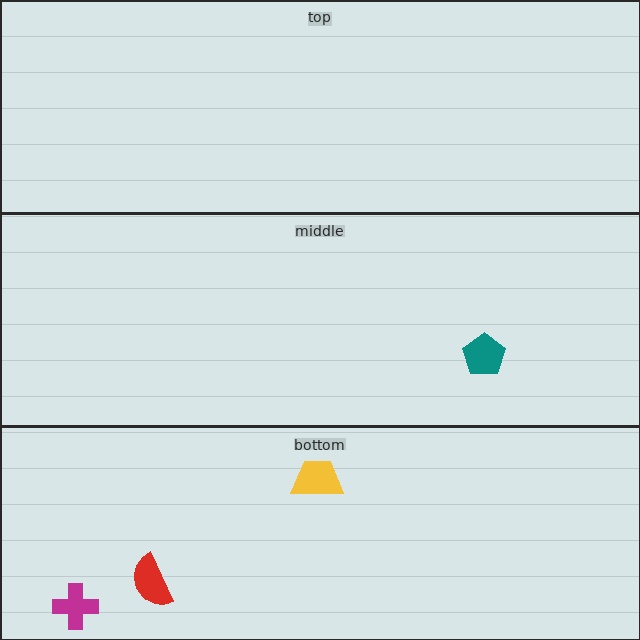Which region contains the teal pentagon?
The middle region.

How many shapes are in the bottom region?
3.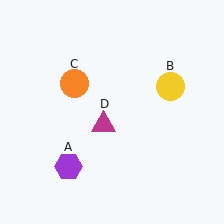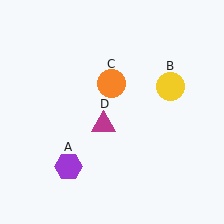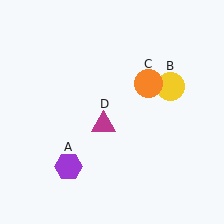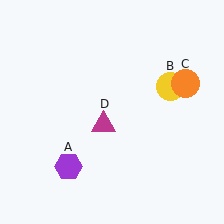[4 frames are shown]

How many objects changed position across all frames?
1 object changed position: orange circle (object C).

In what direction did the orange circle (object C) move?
The orange circle (object C) moved right.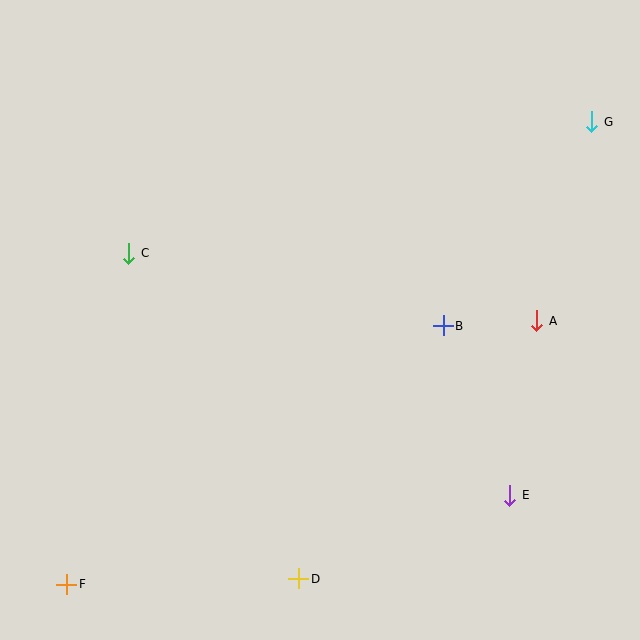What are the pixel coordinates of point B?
Point B is at (443, 326).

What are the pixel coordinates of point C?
Point C is at (129, 253).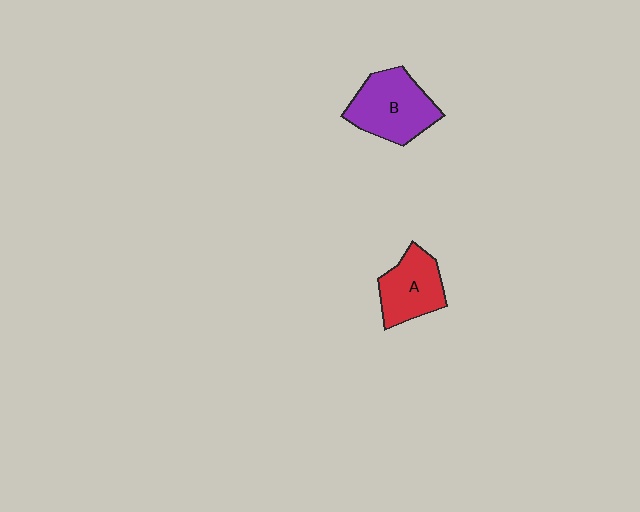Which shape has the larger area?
Shape B (purple).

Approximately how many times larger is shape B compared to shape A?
Approximately 1.3 times.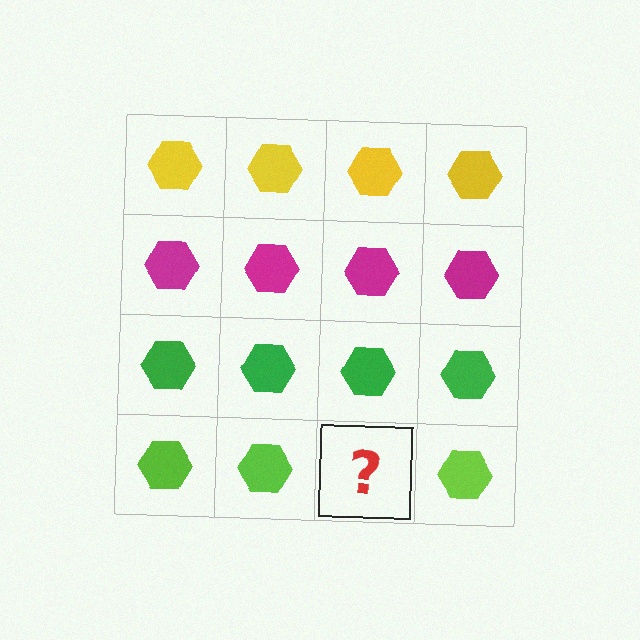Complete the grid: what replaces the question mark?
The question mark should be replaced with a lime hexagon.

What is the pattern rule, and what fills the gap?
The rule is that each row has a consistent color. The gap should be filled with a lime hexagon.